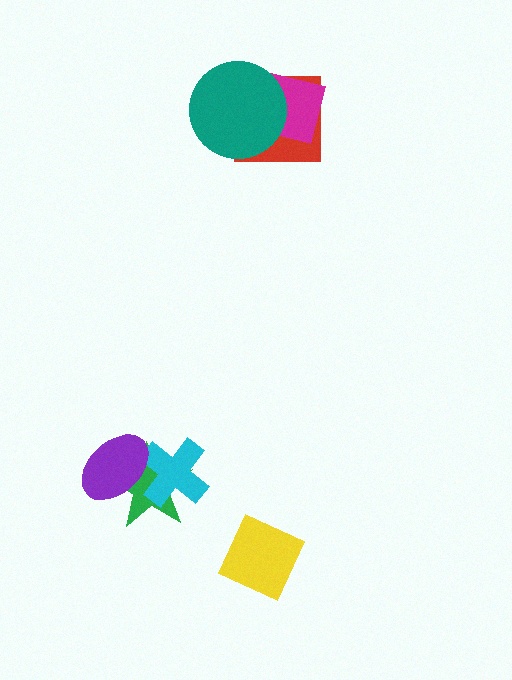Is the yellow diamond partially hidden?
No, no other shape covers it.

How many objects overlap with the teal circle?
2 objects overlap with the teal circle.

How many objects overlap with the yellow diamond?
0 objects overlap with the yellow diamond.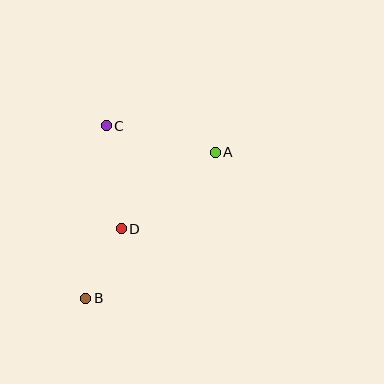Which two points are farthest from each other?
Points A and B are farthest from each other.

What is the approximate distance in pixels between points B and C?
The distance between B and C is approximately 173 pixels.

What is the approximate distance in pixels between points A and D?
The distance between A and D is approximately 121 pixels.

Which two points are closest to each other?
Points B and D are closest to each other.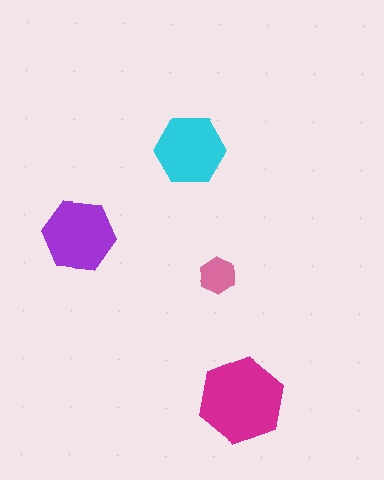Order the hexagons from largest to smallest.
the magenta one, the purple one, the cyan one, the pink one.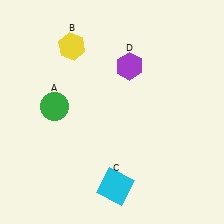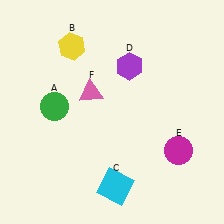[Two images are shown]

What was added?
A magenta circle (E), a pink triangle (F) were added in Image 2.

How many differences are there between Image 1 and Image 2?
There are 2 differences between the two images.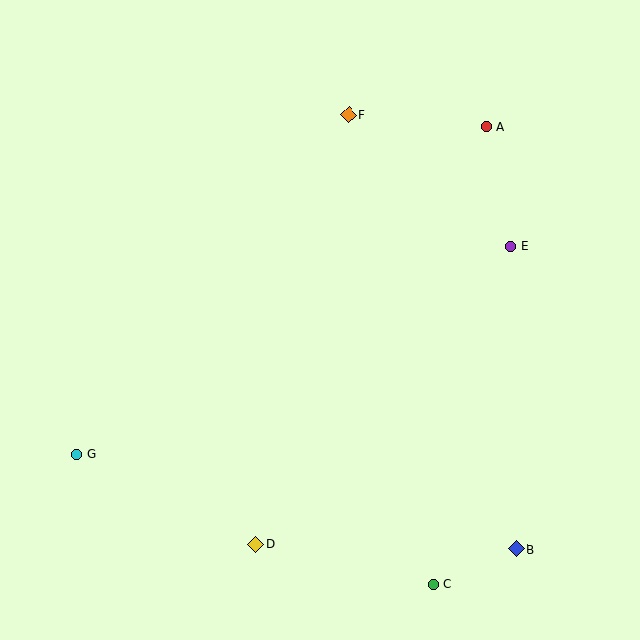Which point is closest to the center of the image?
Point E at (511, 246) is closest to the center.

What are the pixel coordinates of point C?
Point C is at (433, 584).